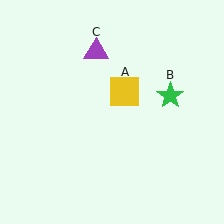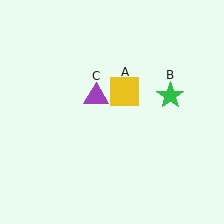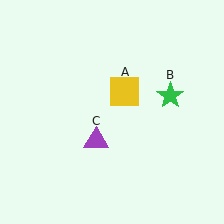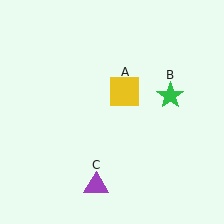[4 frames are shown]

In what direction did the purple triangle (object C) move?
The purple triangle (object C) moved down.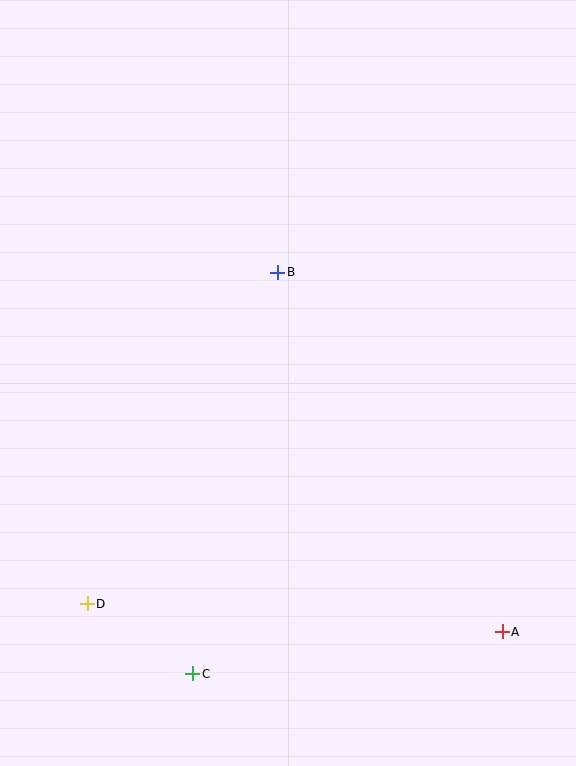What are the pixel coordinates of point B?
Point B is at (278, 272).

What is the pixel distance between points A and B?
The distance between A and B is 424 pixels.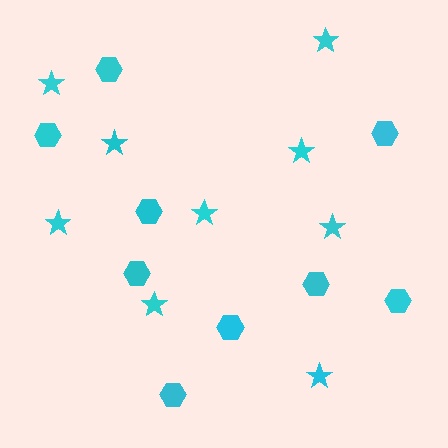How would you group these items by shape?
There are 2 groups: one group of stars (9) and one group of hexagons (9).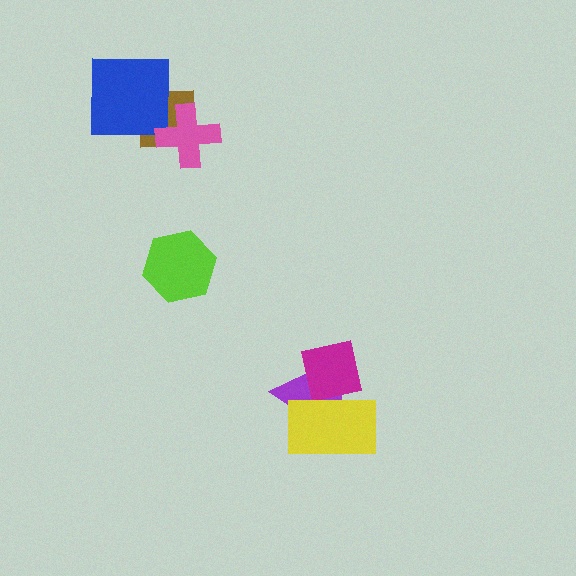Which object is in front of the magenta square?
The yellow rectangle is in front of the magenta square.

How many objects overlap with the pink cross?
1 object overlaps with the pink cross.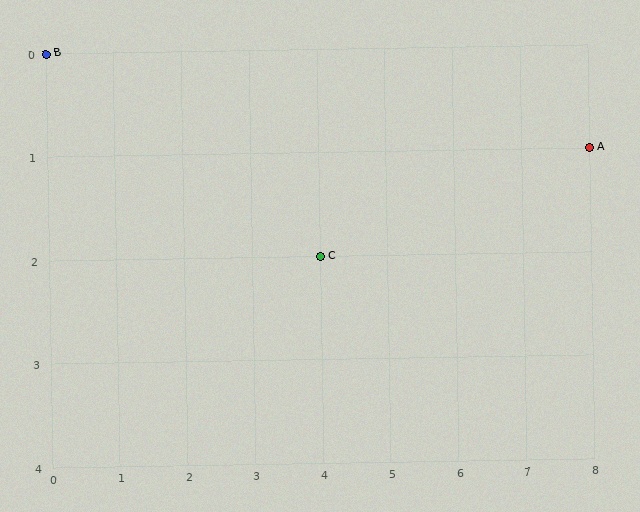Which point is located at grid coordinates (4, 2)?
Point C is at (4, 2).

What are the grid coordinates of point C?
Point C is at grid coordinates (4, 2).